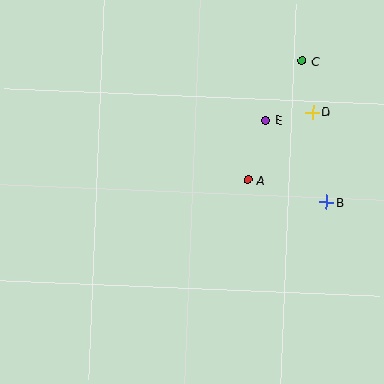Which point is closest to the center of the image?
Point A at (248, 180) is closest to the center.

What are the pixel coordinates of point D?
Point D is at (313, 112).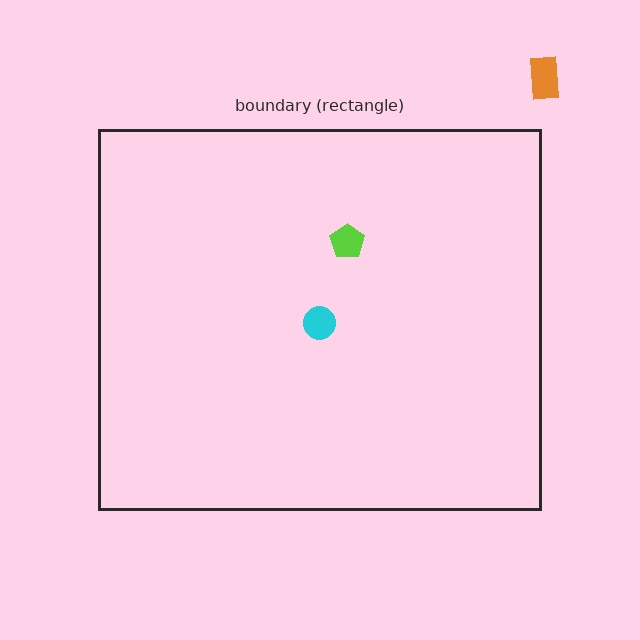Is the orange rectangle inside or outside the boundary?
Outside.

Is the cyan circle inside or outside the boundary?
Inside.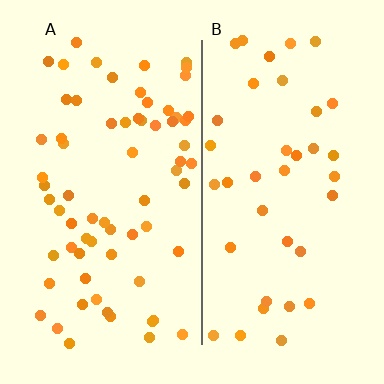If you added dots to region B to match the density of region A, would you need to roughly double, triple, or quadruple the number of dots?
Approximately double.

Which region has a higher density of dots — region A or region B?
A (the left).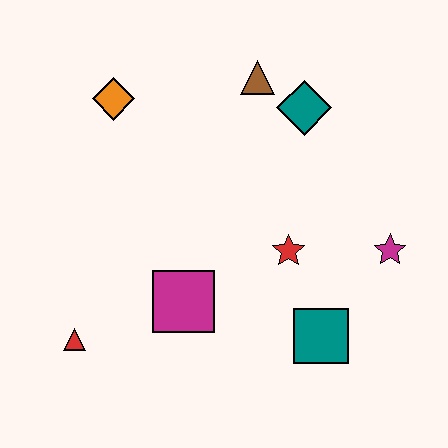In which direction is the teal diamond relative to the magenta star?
The teal diamond is above the magenta star.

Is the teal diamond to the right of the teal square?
No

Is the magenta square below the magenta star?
Yes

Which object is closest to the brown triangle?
The teal diamond is closest to the brown triangle.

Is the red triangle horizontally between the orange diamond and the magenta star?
No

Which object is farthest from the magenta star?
The red triangle is farthest from the magenta star.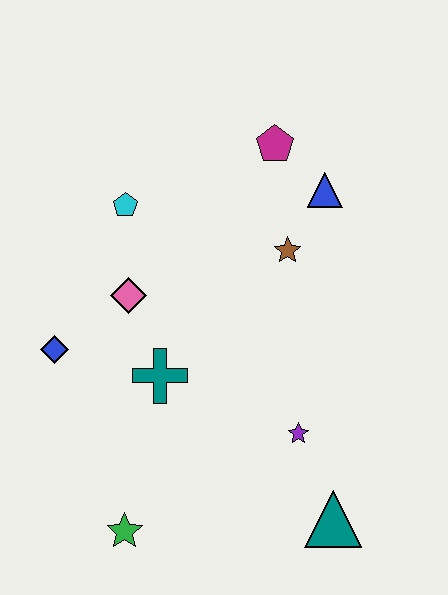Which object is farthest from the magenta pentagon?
The green star is farthest from the magenta pentagon.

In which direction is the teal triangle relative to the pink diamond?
The teal triangle is below the pink diamond.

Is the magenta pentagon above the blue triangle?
Yes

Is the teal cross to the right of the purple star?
No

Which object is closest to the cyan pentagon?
The pink diamond is closest to the cyan pentagon.